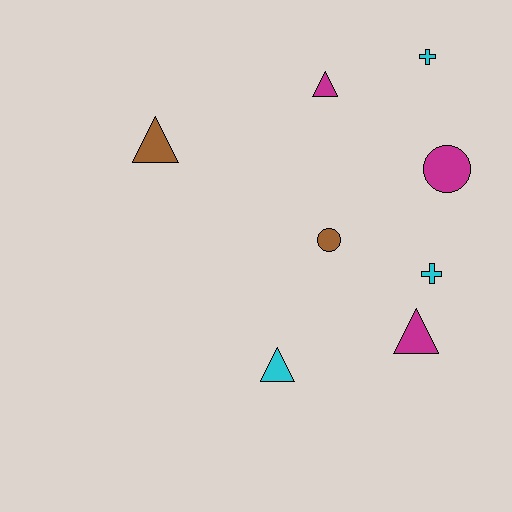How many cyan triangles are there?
There is 1 cyan triangle.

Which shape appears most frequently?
Triangle, with 4 objects.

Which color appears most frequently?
Magenta, with 3 objects.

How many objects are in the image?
There are 8 objects.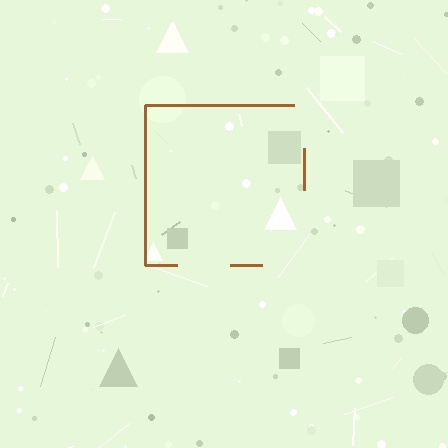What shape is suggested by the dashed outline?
The dashed outline suggests a square.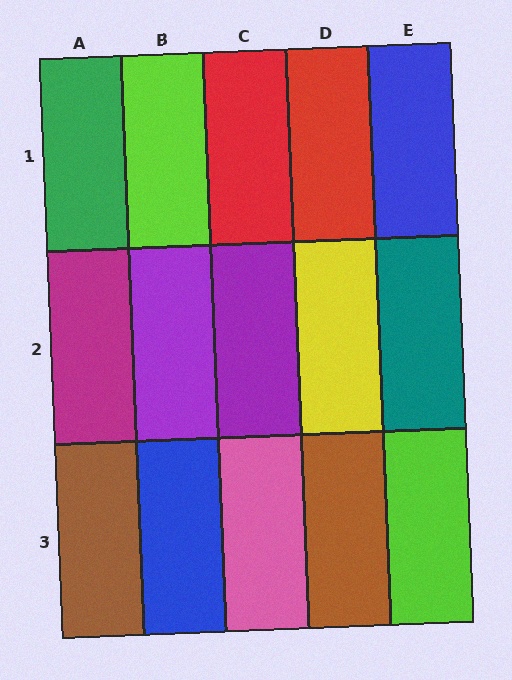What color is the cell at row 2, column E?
Teal.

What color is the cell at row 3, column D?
Brown.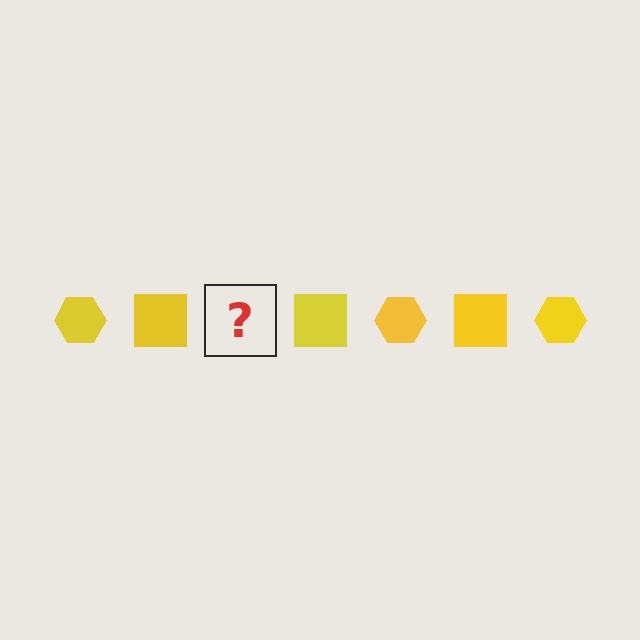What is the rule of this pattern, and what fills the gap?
The rule is that the pattern cycles through hexagon, square shapes in yellow. The gap should be filled with a yellow hexagon.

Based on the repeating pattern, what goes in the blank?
The blank should be a yellow hexagon.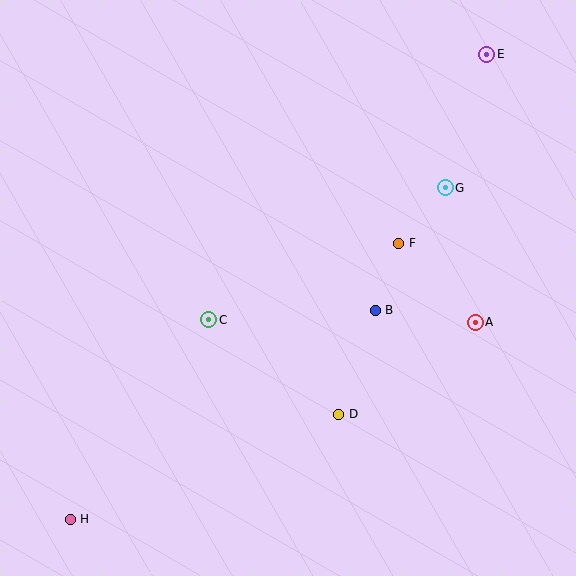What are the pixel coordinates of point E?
Point E is at (487, 54).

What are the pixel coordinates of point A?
Point A is at (475, 322).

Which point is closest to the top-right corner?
Point E is closest to the top-right corner.